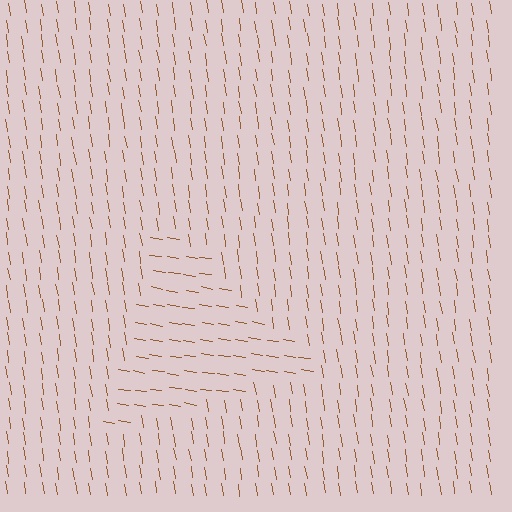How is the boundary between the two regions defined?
The boundary is defined purely by a change in line orientation (approximately 72 degrees difference). All lines are the same color and thickness.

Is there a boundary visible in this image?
Yes, there is a texture boundary formed by a change in line orientation.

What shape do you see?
I see a triangle.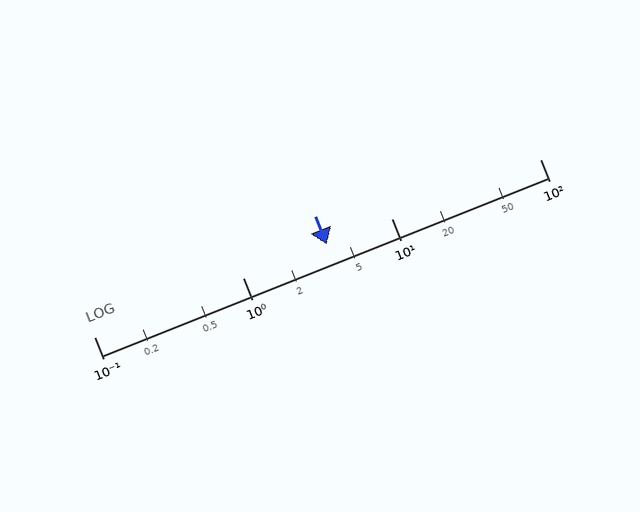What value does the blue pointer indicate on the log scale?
The pointer indicates approximately 3.7.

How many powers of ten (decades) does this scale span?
The scale spans 3 decades, from 0.1 to 100.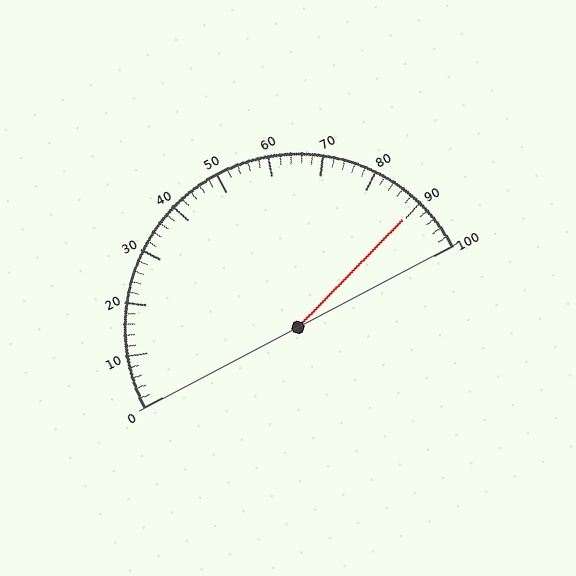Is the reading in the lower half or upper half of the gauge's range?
The reading is in the upper half of the range (0 to 100).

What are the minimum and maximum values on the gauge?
The gauge ranges from 0 to 100.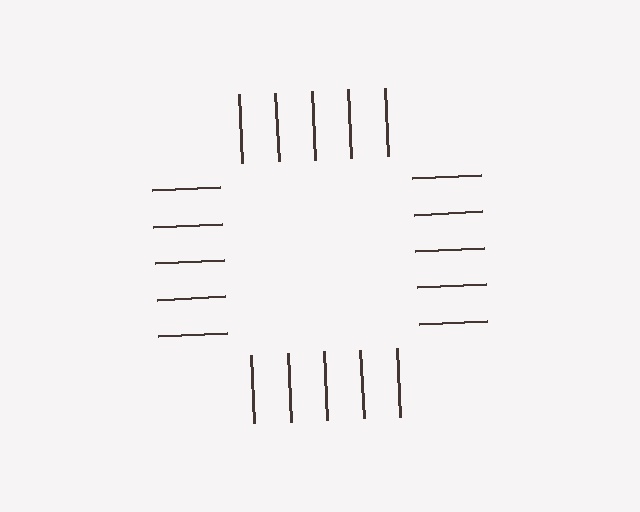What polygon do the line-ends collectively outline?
An illusory square — the line segments terminate on its edges but no continuous stroke is drawn.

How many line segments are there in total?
20 — 5 along each of the 4 edges.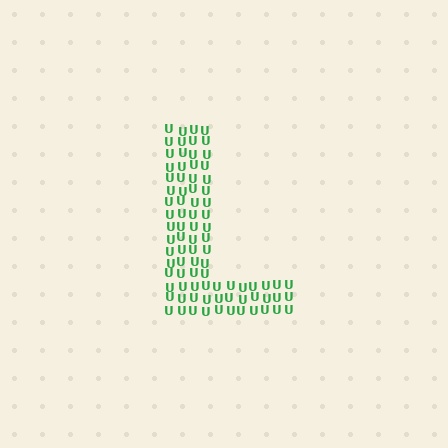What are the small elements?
The small elements are letter U's.